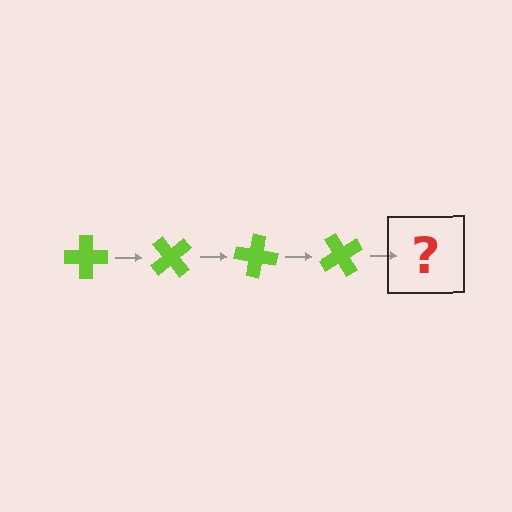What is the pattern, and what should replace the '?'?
The pattern is that the cross rotates 50 degrees each step. The '?' should be a lime cross rotated 200 degrees.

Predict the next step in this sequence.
The next step is a lime cross rotated 200 degrees.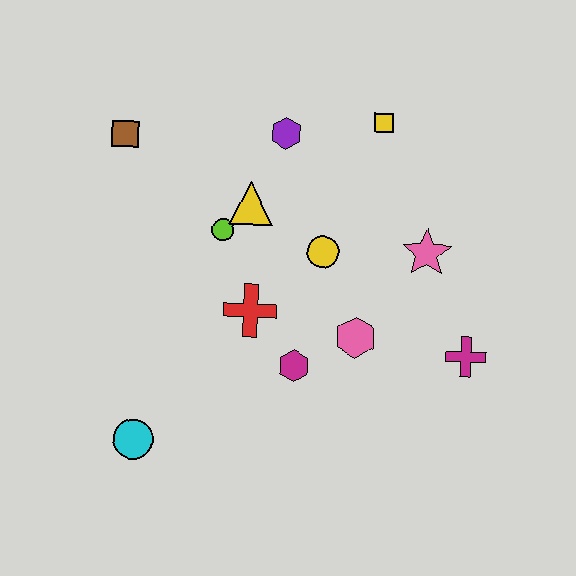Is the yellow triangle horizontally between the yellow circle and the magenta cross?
No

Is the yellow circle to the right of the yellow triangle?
Yes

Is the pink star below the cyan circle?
No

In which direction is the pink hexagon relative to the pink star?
The pink hexagon is below the pink star.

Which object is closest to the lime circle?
The yellow triangle is closest to the lime circle.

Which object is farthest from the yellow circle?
The cyan circle is farthest from the yellow circle.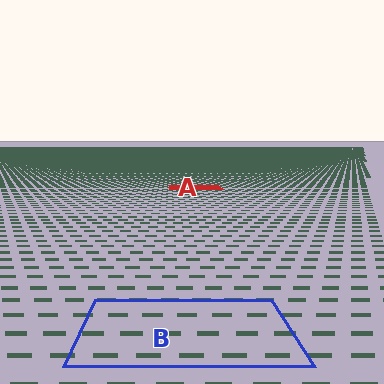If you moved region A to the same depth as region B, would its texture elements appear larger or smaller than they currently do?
They would appear larger. At a closer depth, the same texture elements are projected at a bigger on-screen size.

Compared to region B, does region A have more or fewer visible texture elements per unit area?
Region A has more texture elements per unit area — they are packed more densely because it is farther away.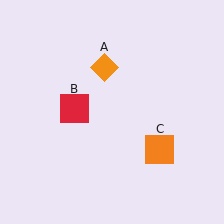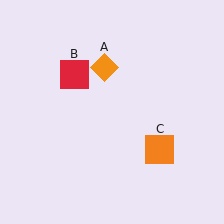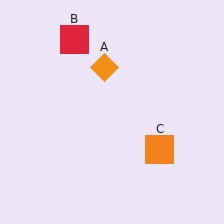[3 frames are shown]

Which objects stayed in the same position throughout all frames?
Orange diamond (object A) and orange square (object C) remained stationary.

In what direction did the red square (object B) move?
The red square (object B) moved up.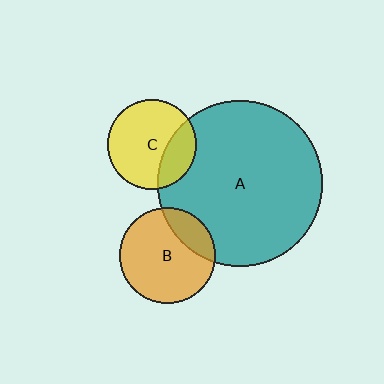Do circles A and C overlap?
Yes.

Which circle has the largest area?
Circle A (teal).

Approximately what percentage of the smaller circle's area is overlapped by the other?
Approximately 25%.